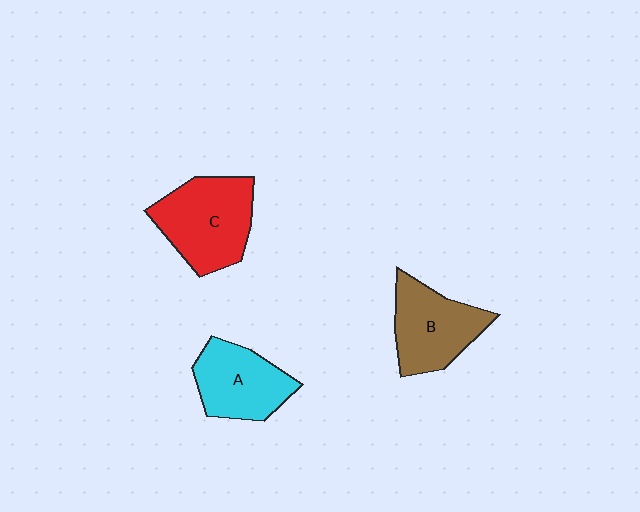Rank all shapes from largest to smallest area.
From largest to smallest: C (red), B (brown), A (cyan).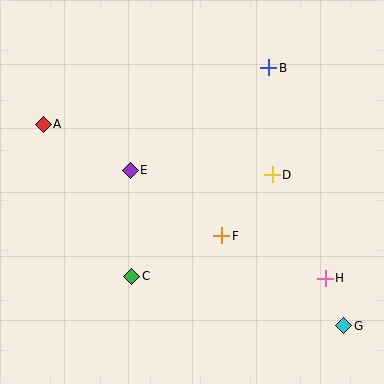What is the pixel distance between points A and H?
The distance between A and H is 321 pixels.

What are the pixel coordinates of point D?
Point D is at (272, 175).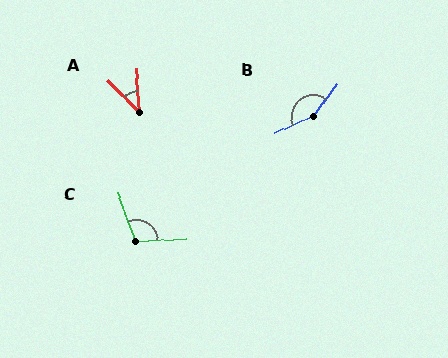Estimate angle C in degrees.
Approximately 106 degrees.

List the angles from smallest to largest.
A (41°), C (106°), B (152°).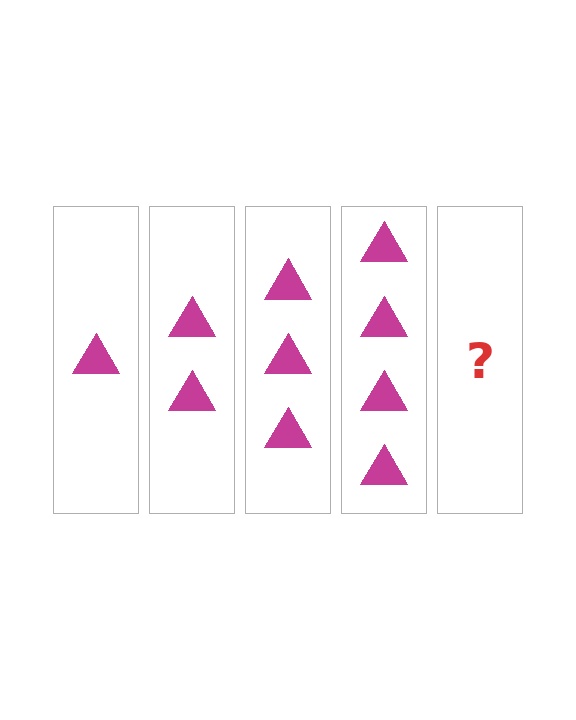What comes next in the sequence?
The next element should be 5 triangles.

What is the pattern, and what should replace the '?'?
The pattern is that each step adds one more triangle. The '?' should be 5 triangles.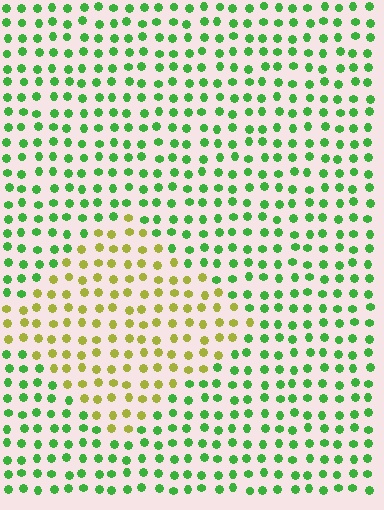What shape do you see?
I see a diamond.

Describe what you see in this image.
The image is filled with small green elements in a uniform arrangement. A diamond-shaped region is visible where the elements are tinted to a slightly different hue, forming a subtle color boundary.